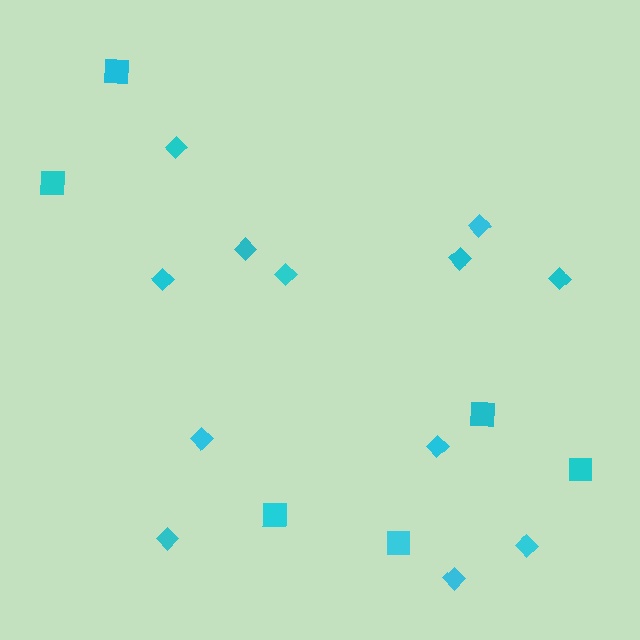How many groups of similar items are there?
There are 2 groups: one group of diamonds (12) and one group of squares (6).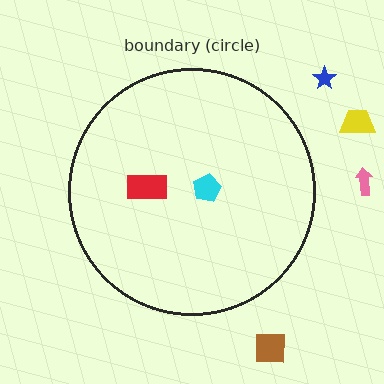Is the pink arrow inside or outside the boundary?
Outside.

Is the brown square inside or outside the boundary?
Outside.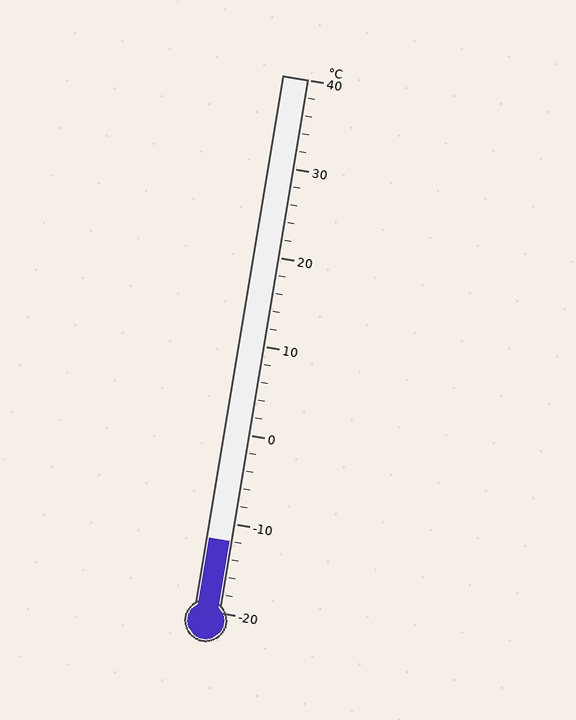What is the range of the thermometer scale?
The thermometer scale ranges from -20°C to 40°C.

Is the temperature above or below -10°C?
The temperature is below -10°C.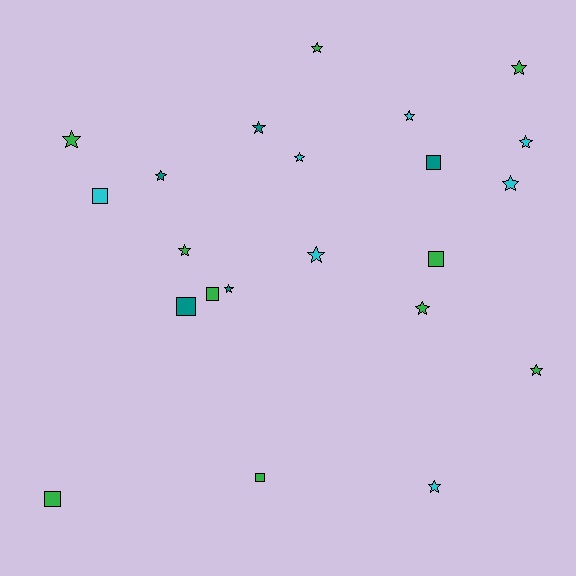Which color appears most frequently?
Green, with 10 objects.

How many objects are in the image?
There are 22 objects.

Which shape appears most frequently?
Star, with 15 objects.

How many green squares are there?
There are 4 green squares.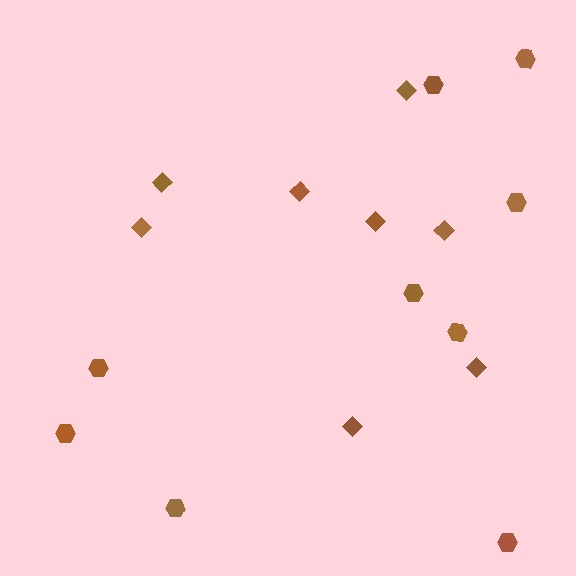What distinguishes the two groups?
There are 2 groups: one group of hexagons (9) and one group of diamonds (8).